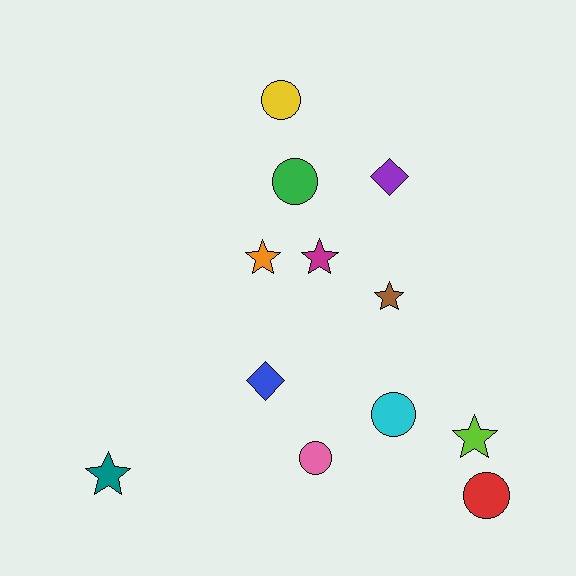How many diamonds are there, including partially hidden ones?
There are 2 diamonds.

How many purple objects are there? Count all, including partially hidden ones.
There is 1 purple object.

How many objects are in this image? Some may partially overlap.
There are 12 objects.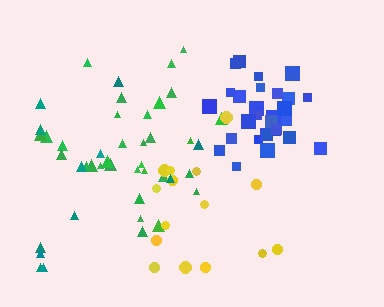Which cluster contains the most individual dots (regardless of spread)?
Green (32).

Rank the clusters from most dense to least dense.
blue, green, yellow, teal.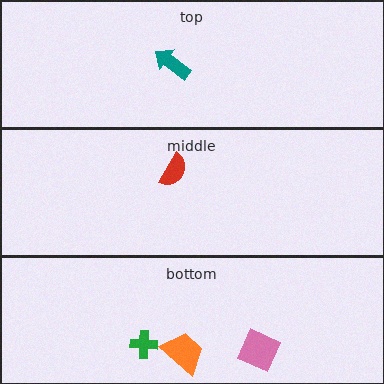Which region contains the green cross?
The bottom region.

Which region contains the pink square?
The bottom region.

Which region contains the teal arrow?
The top region.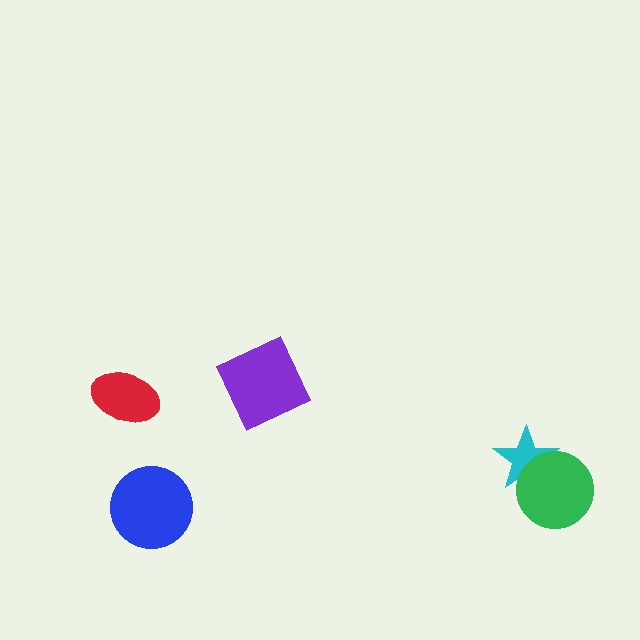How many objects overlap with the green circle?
1 object overlaps with the green circle.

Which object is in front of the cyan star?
The green circle is in front of the cyan star.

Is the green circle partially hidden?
No, no other shape covers it.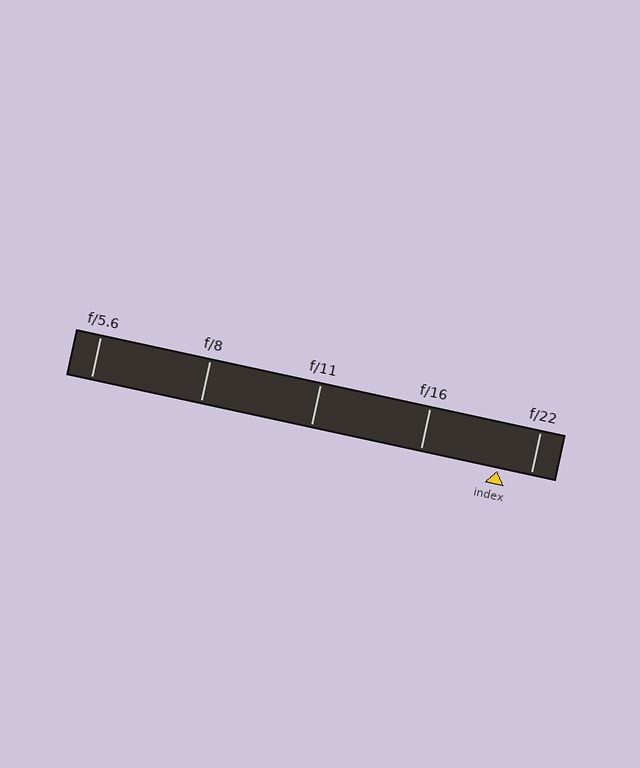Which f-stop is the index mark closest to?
The index mark is closest to f/22.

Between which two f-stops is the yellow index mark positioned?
The index mark is between f/16 and f/22.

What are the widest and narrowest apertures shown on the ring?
The widest aperture shown is f/5.6 and the narrowest is f/22.